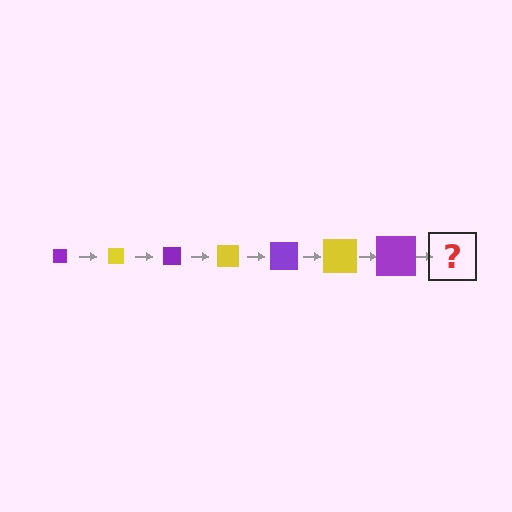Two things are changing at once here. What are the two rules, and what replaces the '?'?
The two rules are that the square grows larger each step and the color cycles through purple and yellow. The '?' should be a yellow square, larger than the previous one.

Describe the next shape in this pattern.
It should be a yellow square, larger than the previous one.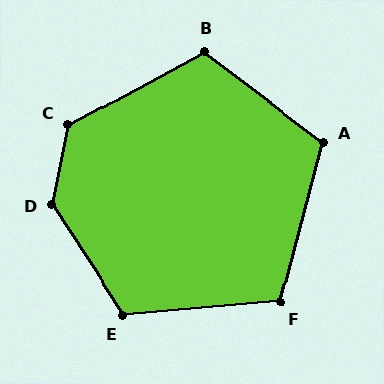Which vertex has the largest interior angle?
D, at approximately 135 degrees.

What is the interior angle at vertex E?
Approximately 118 degrees (obtuse).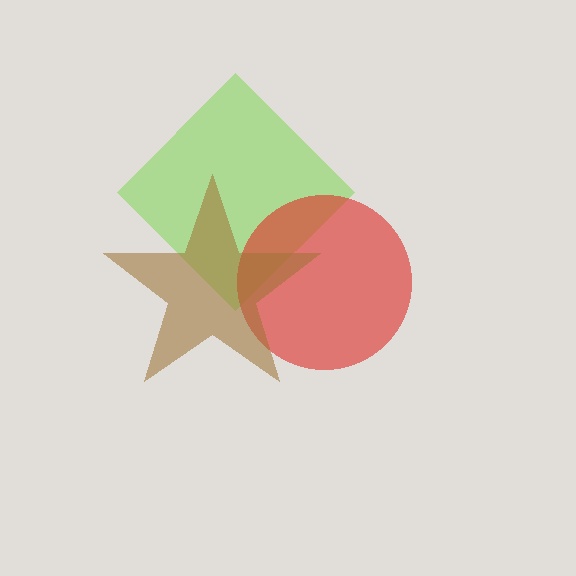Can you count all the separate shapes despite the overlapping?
Yes, there are 3 separate shapes.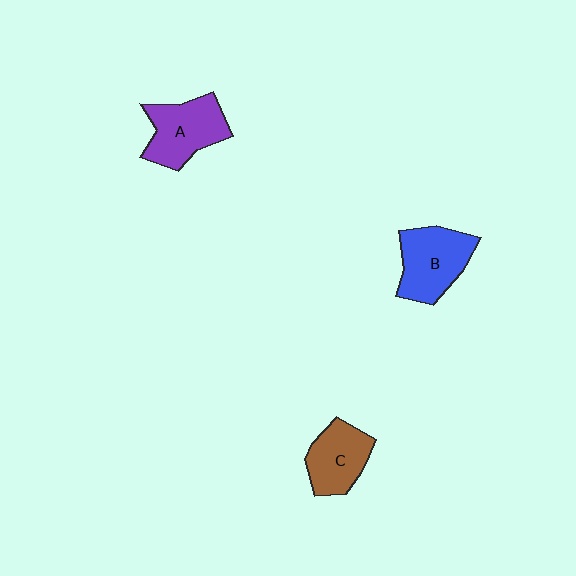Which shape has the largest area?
Shape B (blue).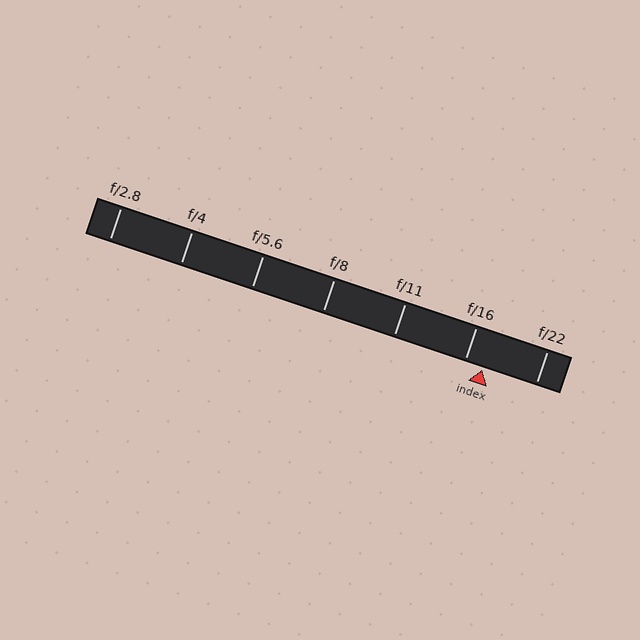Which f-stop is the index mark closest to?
The index mark is closest to f/16.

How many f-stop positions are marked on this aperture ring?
There are 7 f-stop positions marked.